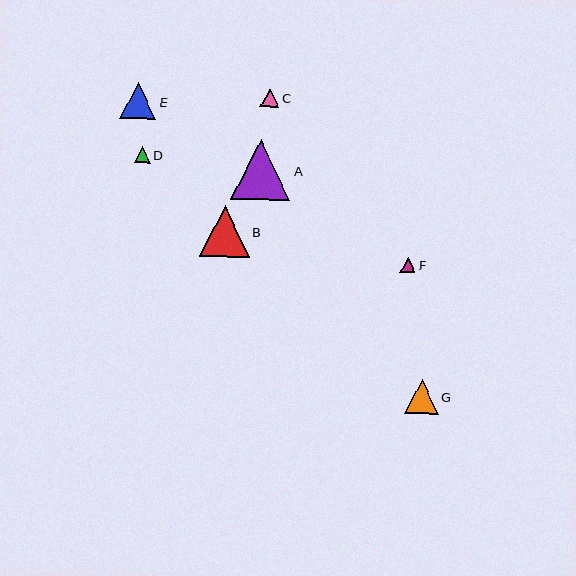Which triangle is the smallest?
Triangle F is the smallest with a size of approximately 15 pixels.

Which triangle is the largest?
Triangle A is the largest with a size of approximately 59 pixels.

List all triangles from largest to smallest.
From largest to smallest: A, B, E, G, C, D, F.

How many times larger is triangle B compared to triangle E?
Triangle B is approximately 1.4 times the size of triangle E.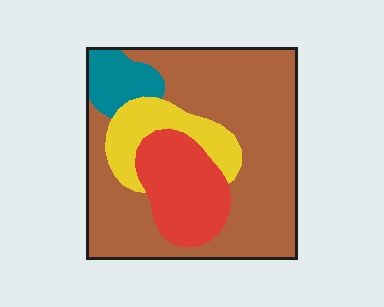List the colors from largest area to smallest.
From largest to smallest: brown, red, yellow, teal.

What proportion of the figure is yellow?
Yellow takes up about one eighth (1/8) of the figure.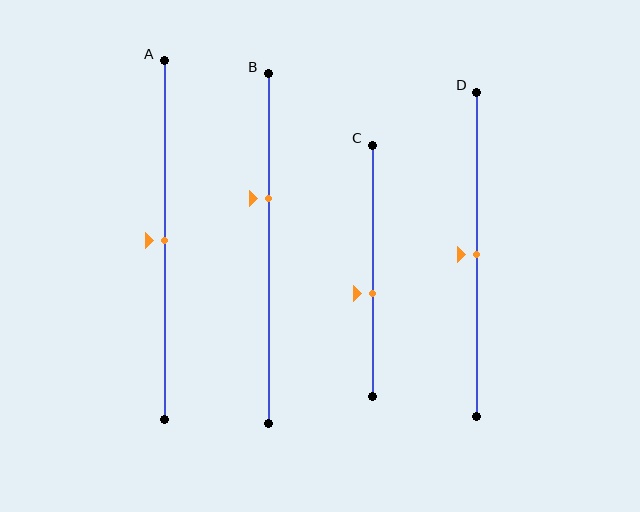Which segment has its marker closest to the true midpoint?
Segment A has its marker closest to the true midpoint.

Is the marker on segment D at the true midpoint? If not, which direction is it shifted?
Yes, the marker on segment D is at the true midpoint.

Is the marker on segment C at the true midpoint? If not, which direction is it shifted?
No, the marker on segment C is shifted downward by about 9% of the segment length.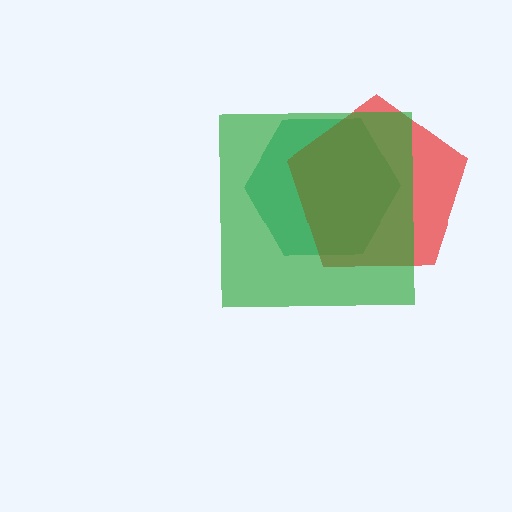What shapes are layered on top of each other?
The layered shapes are: a teal hexagon, a red pentagon, a green square.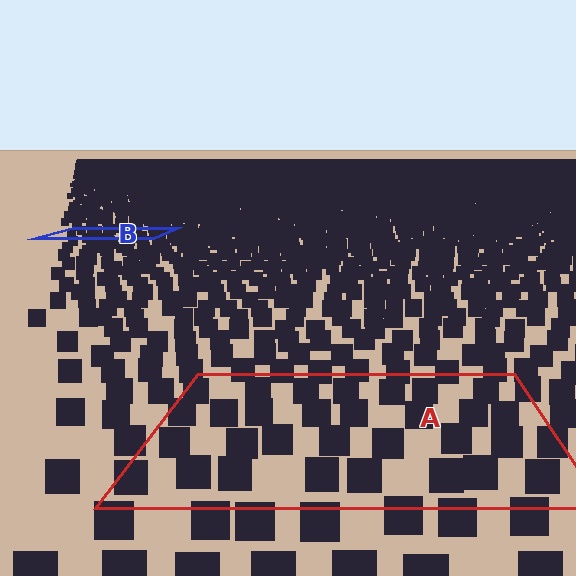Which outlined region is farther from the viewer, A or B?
Region B is farther from the viewer — the texture elements inside it appear smaller and more densely packed.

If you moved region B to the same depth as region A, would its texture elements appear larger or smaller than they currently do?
They would appear larger. At a closer depth, the same texture elements are projected at a bigger on-screen size.